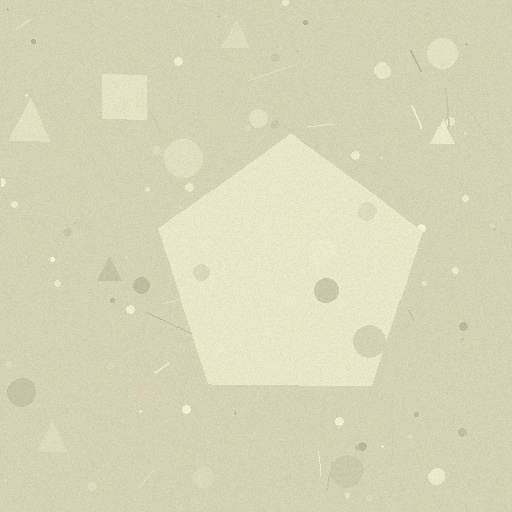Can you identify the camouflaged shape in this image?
The camouflaged shape is a pentagon.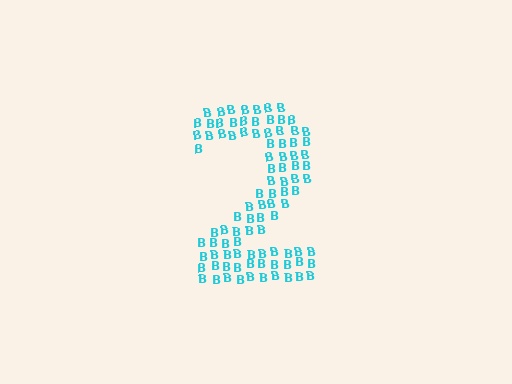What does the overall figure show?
The overall figure shows the digit 2.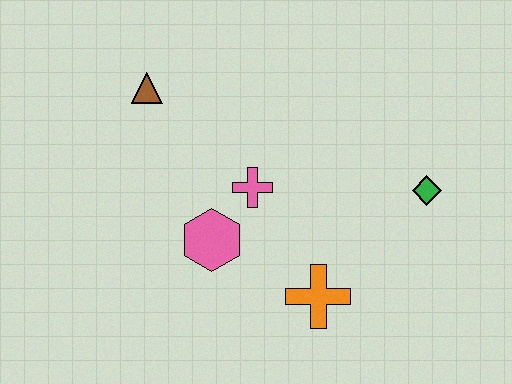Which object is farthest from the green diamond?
The brown triangle is farthest from the green diamond.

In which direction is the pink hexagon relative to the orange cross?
The pink hexagon is to the left of the orange cross.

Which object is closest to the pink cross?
The pink hexagon is closest to the pink cross.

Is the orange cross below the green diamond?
Yes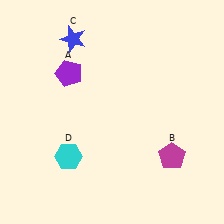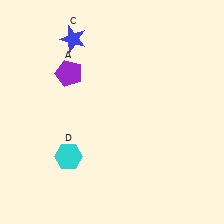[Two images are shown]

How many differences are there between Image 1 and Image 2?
There is 1 difference between the two images.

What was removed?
The magenta pentagon (B) was removed in Image 2.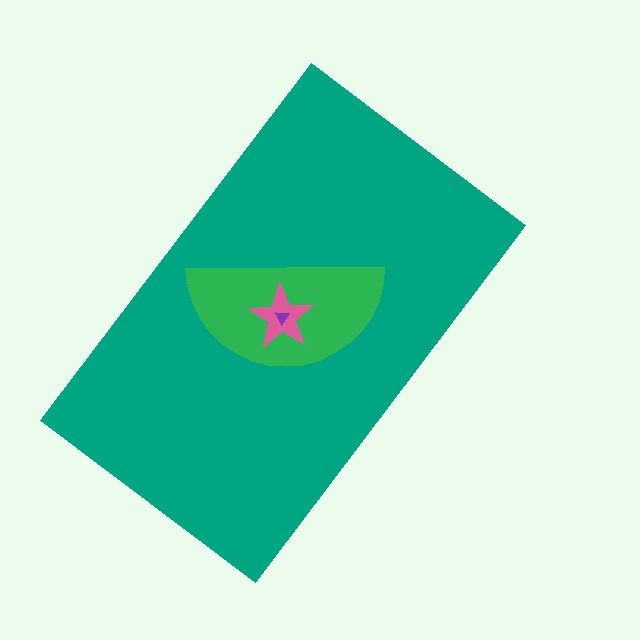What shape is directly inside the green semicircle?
The pink star.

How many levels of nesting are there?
4.